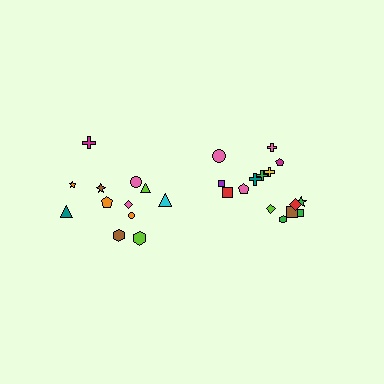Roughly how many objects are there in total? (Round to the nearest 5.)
Roughly 25 objects in total.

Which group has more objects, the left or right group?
The right group.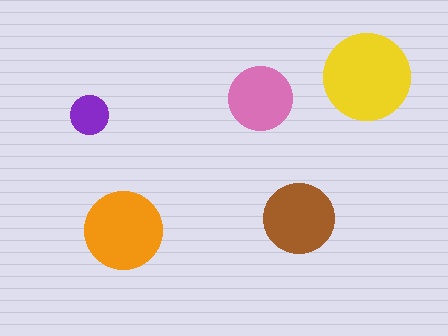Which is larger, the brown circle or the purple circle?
The brown one.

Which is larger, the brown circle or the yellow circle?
The yellow one.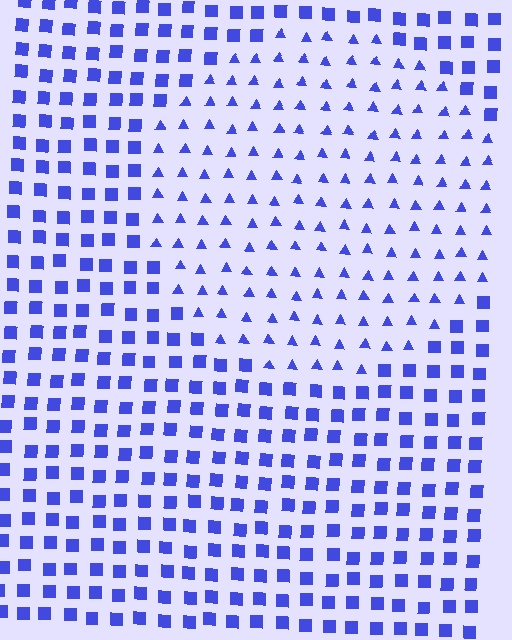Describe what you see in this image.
The image is filled with small blue elements arranged in a uniform grid. A circle-shaped region contains triangles, while the surrounding area contains squares. The boundary is defined purely by the change in element shape.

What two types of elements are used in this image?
The image uses triangles inside the circle region and squares outside it.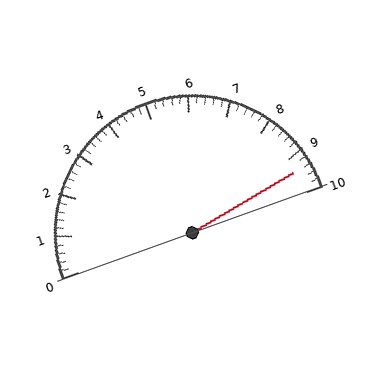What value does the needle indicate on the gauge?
The needle indicates approximately 9.4.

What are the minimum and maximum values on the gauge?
The gauge ranges from 0 to 10.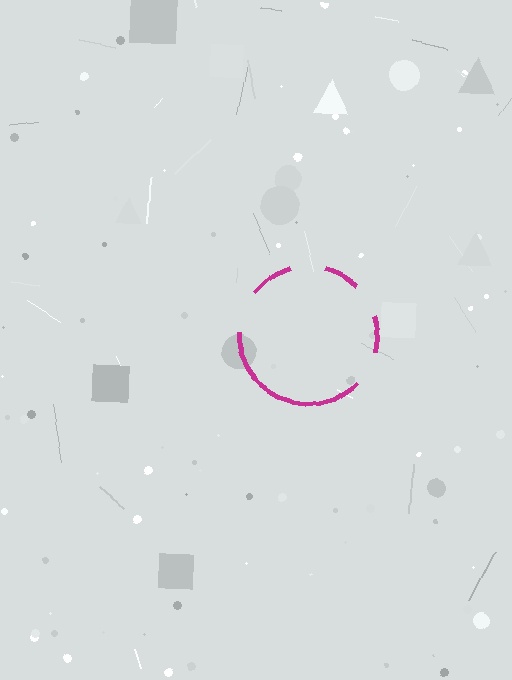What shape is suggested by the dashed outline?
The dashed outline suggests a circle.